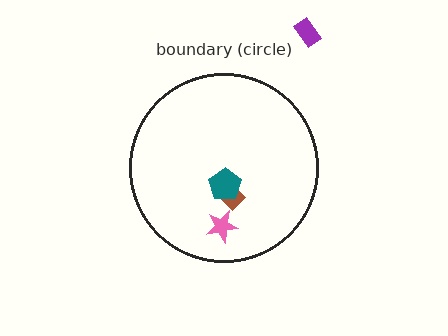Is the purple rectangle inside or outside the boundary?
Outside.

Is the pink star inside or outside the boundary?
Inside.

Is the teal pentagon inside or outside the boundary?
Inside.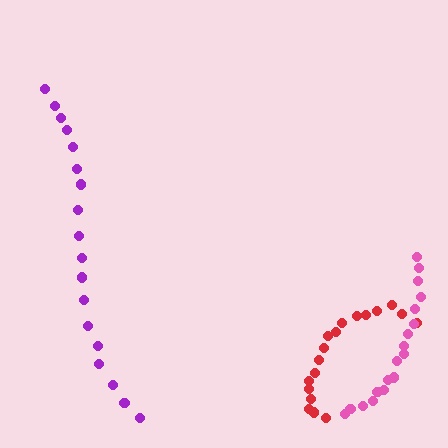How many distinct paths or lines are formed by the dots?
There are 3 distinct paths.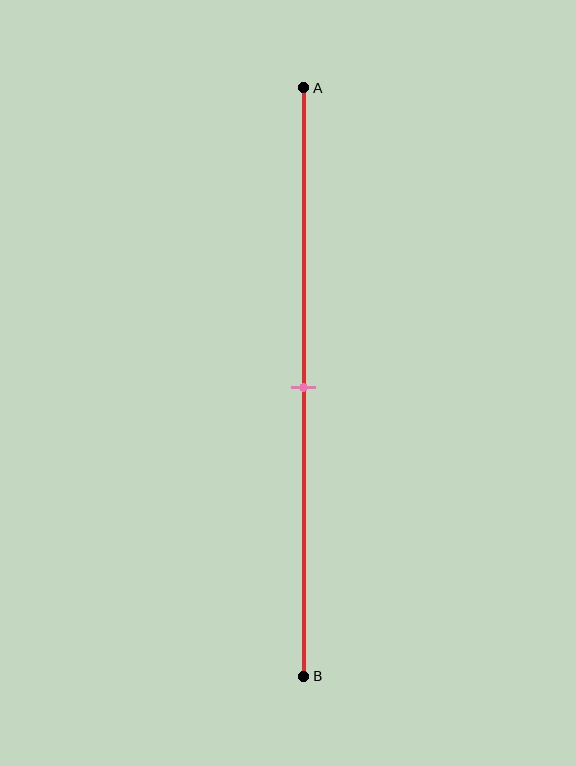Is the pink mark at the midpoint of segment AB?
Yes, the mark is approximately at the midpoint.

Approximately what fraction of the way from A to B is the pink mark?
The pink mark is approximately 50% of the way from A to B.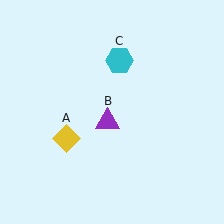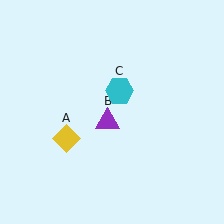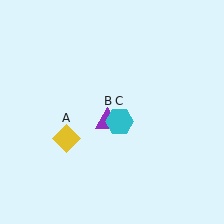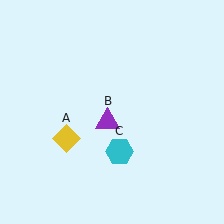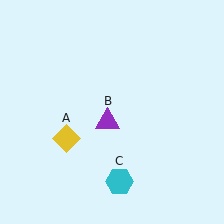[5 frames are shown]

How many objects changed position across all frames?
1 object changed position: cyan hexagon (object C).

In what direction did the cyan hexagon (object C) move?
The cyan hexagon (object C) moved down.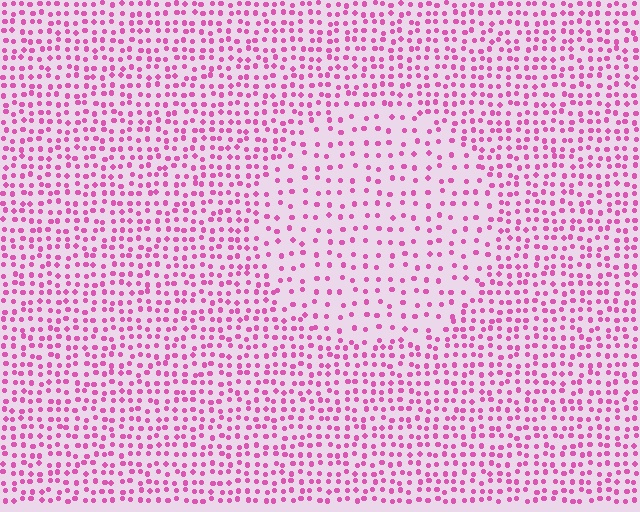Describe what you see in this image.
The image contains small pink elements arranged at two different densities. A circle-shaped region is visible where the elements are less densely packed than the surrounding area.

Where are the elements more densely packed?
The elements are more densely packed outside the circle boundary.